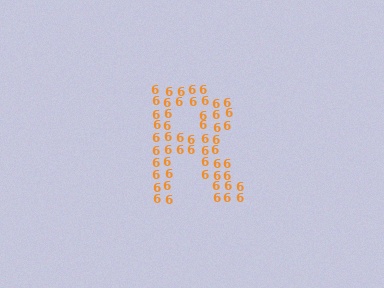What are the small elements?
The small elements are digit 6's.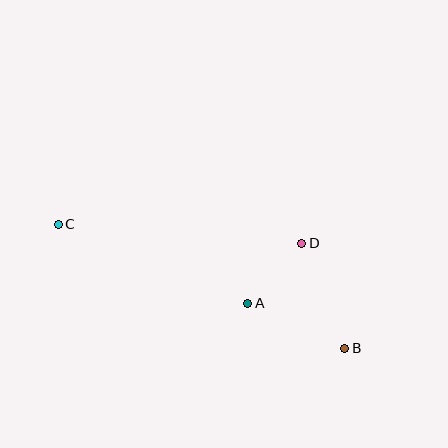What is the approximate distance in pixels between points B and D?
The distance between B and D is approximately 113 pixels.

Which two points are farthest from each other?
Points B and C are farthest from each other.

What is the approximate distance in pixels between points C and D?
The distance between C and D is approximately 245 pixels.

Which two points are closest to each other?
Points A and D are closest to each other.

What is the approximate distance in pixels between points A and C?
The distance between A and C is approximately 206 pixels.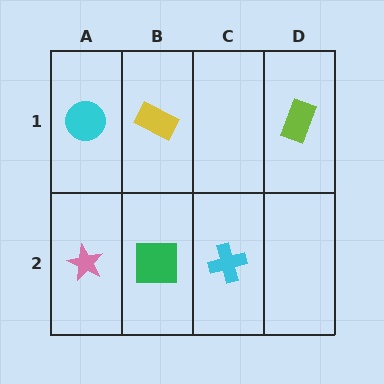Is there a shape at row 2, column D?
No, that cell is empty.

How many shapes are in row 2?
3 shapes.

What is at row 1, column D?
A lime rectangle.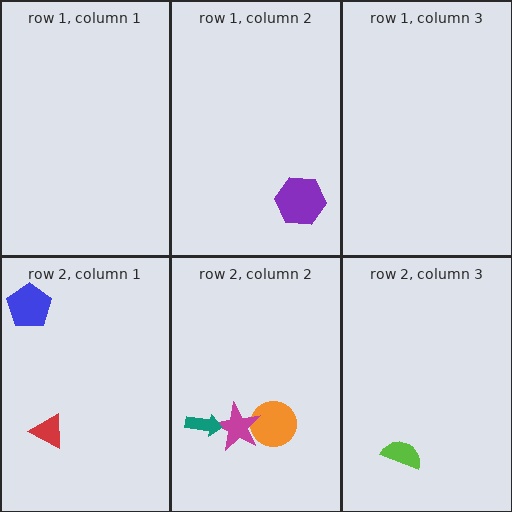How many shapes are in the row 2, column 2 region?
3.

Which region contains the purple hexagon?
The row 1, column 2 region.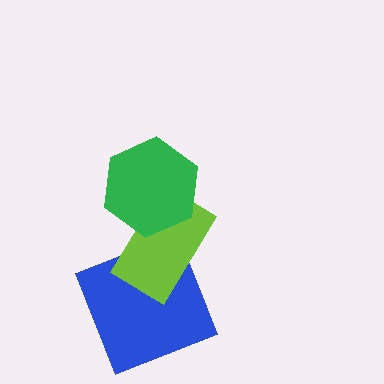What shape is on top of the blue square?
The lime rectangle is on top of the blue square.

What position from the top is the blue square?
The blue square is 3rd from the top.